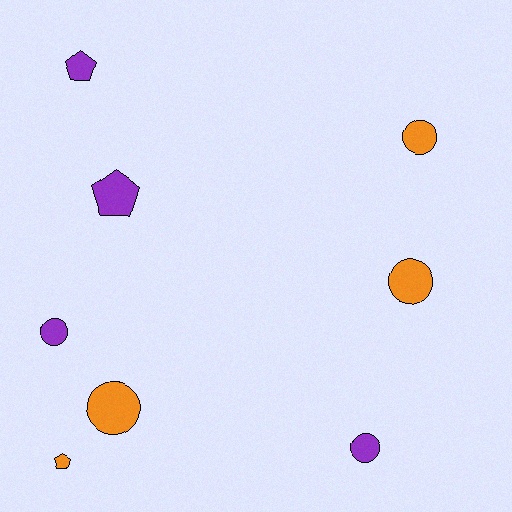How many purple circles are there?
There are 2 purple circles.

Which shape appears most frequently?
Circle, with 5 objects.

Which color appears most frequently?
Orange, with 4 objects.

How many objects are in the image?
There are 8 objects.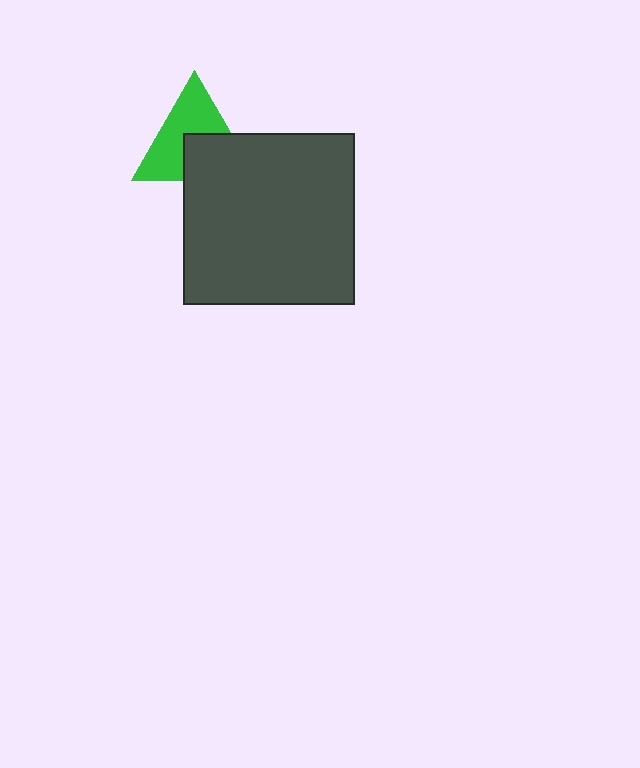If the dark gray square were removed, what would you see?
You would see the complete green triangle.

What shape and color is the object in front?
The object in front is a dark gray square.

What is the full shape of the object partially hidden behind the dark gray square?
The partially hidden object is a green triangle.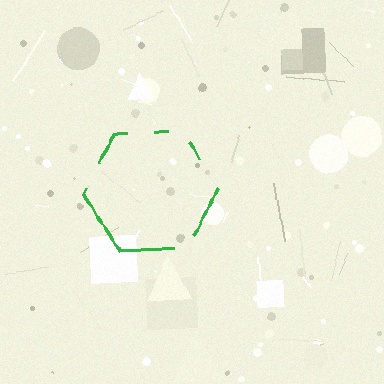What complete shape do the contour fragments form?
The contour fragments form a hexagon.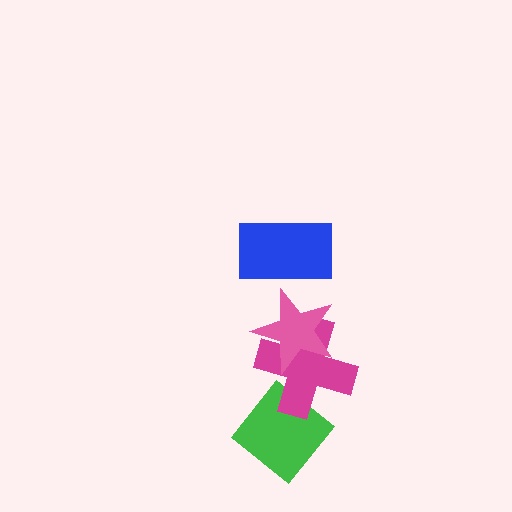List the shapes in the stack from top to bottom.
From top to bottom: the blue rectangle, the pink star, the magenta cross, the green diamond.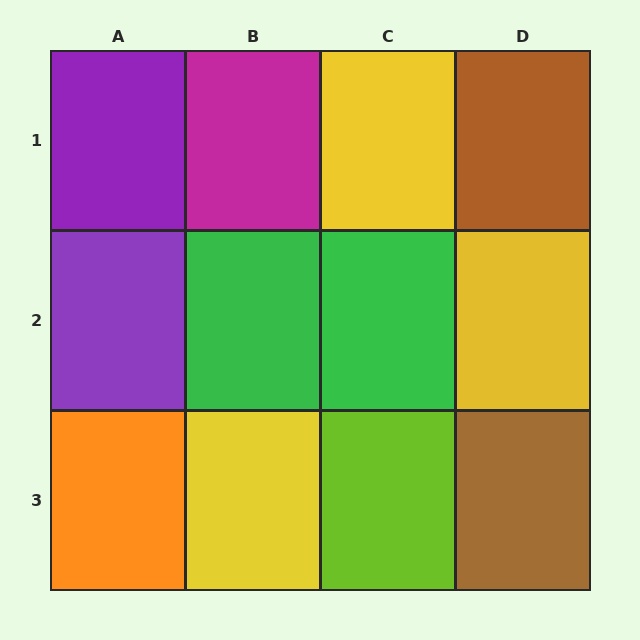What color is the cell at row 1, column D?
Brown.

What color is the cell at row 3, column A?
Orange.